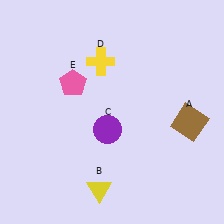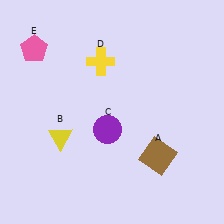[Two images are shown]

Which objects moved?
The objects that moved are: the brown square (A), the yellow triangle (B), the pink pentagon (E).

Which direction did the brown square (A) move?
The brown square (A) moved down.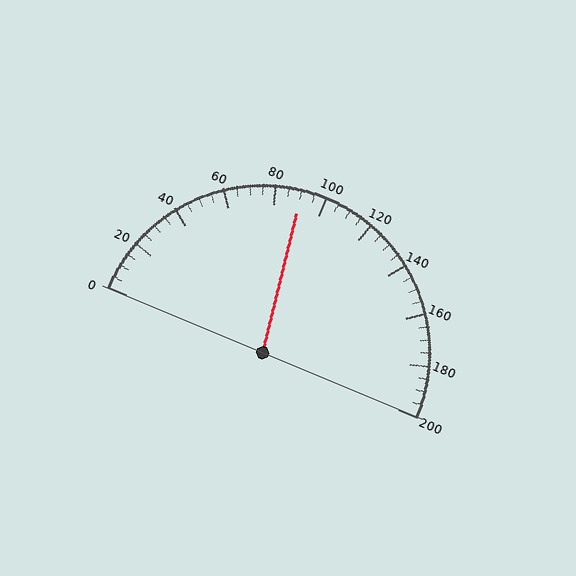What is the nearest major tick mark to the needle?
The nearest major tick mark is 80.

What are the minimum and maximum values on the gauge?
The gauge ranges from 0 to 200.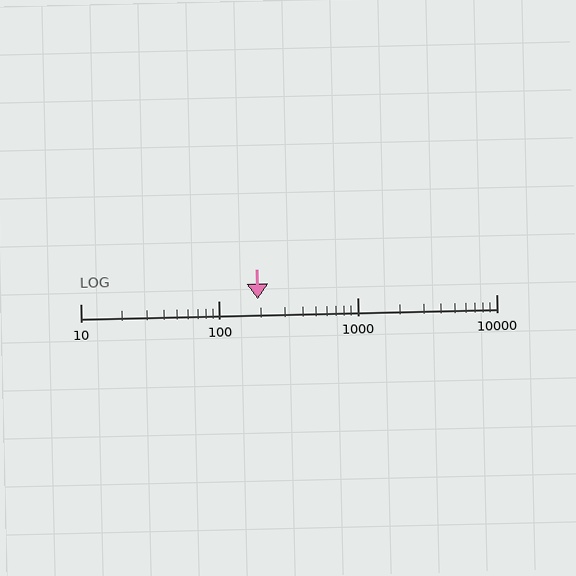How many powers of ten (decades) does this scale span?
The scale spans 3 decades, from 10 to 10000.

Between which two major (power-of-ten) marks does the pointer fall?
The pointer is between 100 and 1000.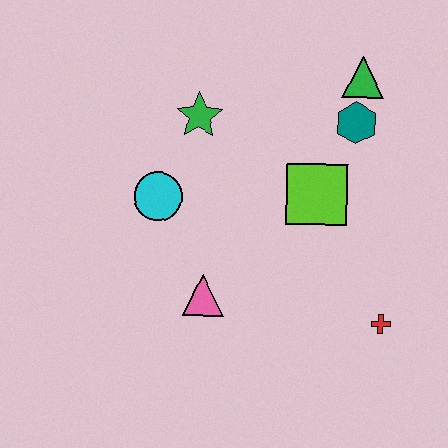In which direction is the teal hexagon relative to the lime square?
The teal hexagon is above the lime square.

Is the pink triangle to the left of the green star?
No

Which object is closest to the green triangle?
The teal hexagon is closest to the green triangle.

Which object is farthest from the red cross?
The green star is farthest from the red cross.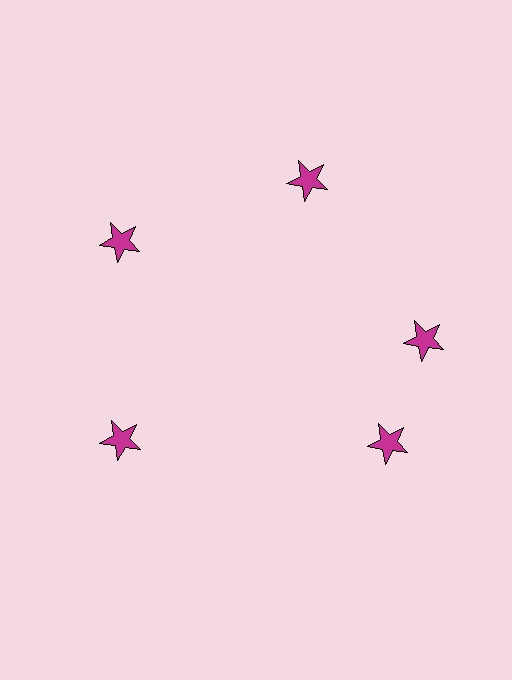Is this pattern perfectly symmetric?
No. The 5 magenta stars are arranged in a ring, but one element near the 5 o'clock position is rotated out of alignment along the ring, breaking the 5-fold rotational symmetry.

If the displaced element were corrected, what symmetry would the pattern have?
It would have 5-fold rotational symmetry — the pattern would map onto itself every 72 degrees.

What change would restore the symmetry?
The symmetry would be restored by rotating it back into even spacing with its neighbors so that all 5 stars sit at equal angles and equal distance from the center.